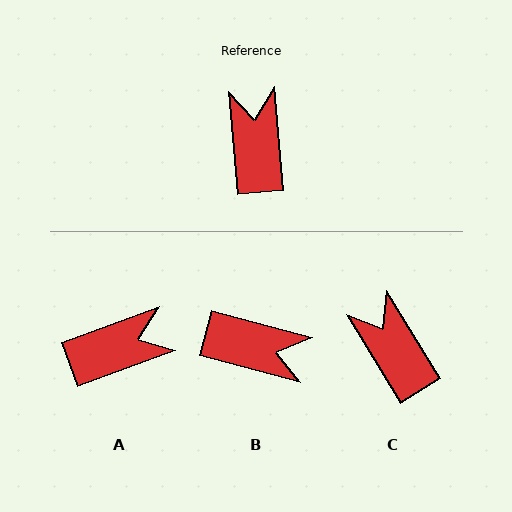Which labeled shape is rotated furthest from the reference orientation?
B, about 110 degrees away.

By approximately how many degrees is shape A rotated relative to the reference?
Approximately 75 degrees clockwise.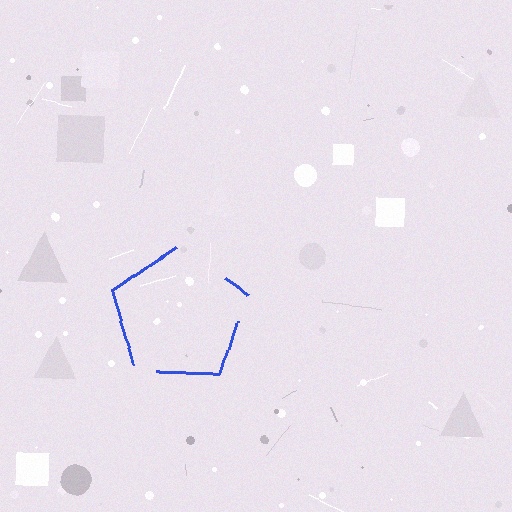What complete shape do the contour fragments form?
The contour fragments form a pentagon.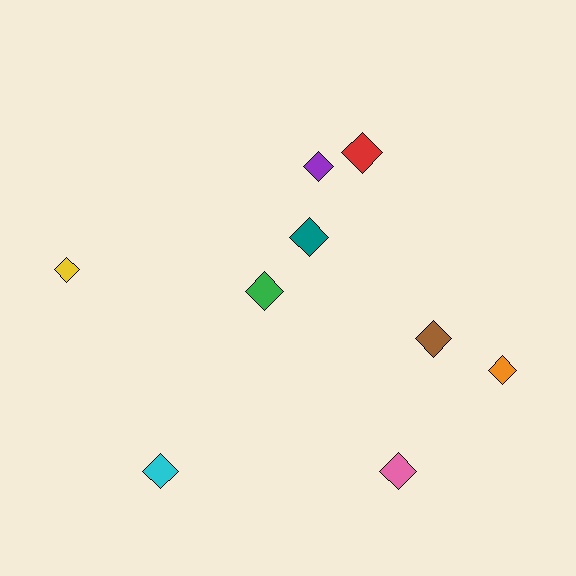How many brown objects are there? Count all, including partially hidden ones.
There is 1 brown object.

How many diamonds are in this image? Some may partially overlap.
There are 9 diamonds.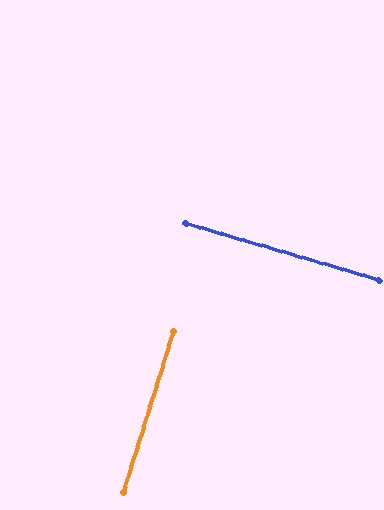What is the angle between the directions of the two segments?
Approximately 89 degrees.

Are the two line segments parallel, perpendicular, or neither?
Perpendicular — they meet at approximately 89°.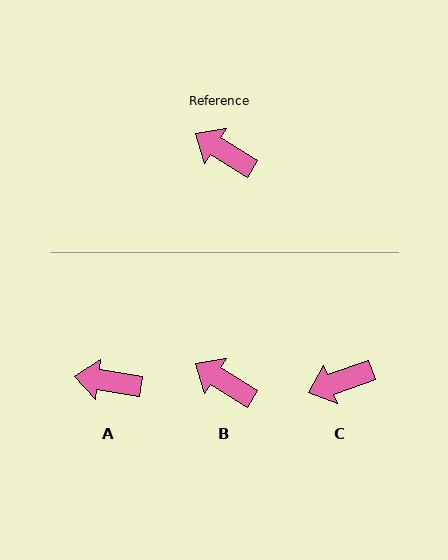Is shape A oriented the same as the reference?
No, it is off by about 23 degrees.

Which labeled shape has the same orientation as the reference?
B.